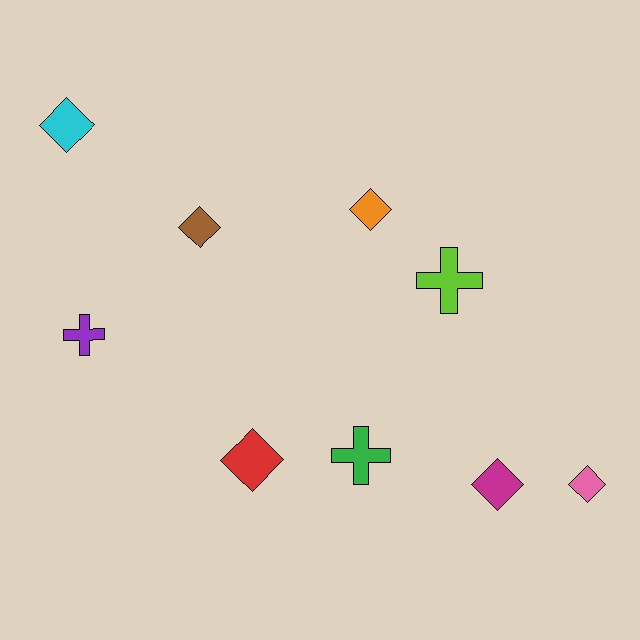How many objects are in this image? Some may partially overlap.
There are 9 objects.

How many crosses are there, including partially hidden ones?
There are 3 crosses.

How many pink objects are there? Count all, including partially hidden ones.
There is 1 pink object.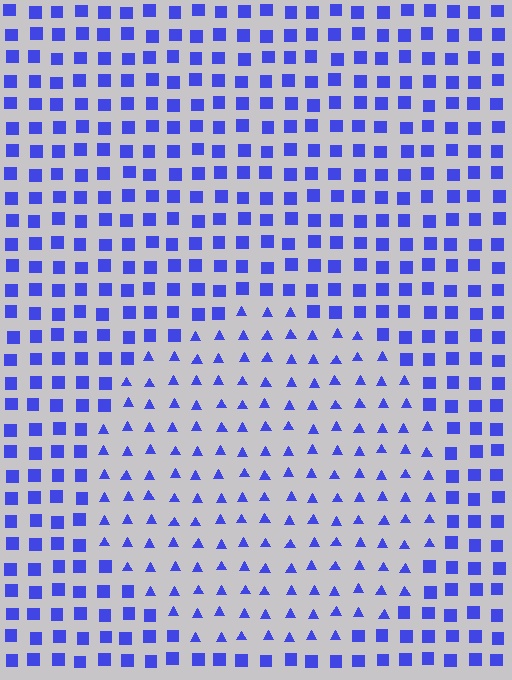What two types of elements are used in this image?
The image uses triangles inside the circle region and squares outside it.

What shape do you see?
I see a circle.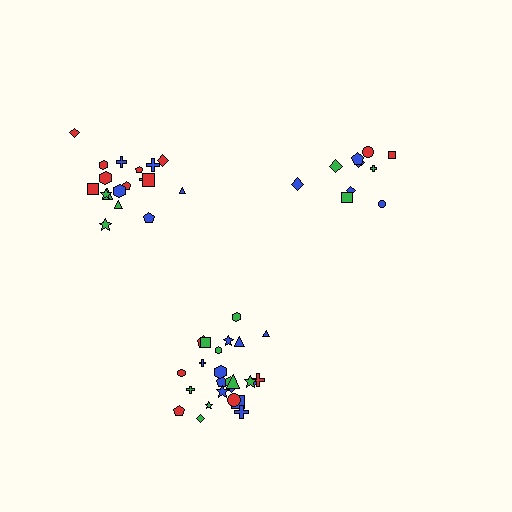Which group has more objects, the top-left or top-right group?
The top-left group.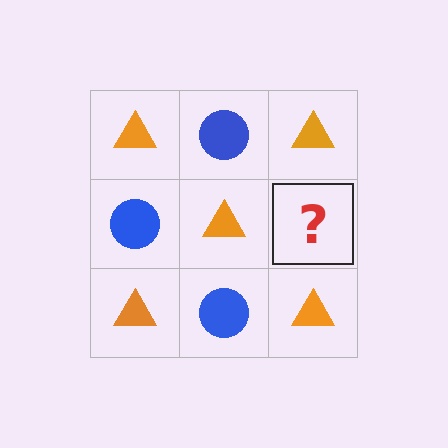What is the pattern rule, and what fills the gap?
The rule is that it alternates orange triangle and blue circle in a checkerboard pattern. The gap should be filled with a blue circle.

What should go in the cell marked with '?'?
The missing cell should contain a blue circle.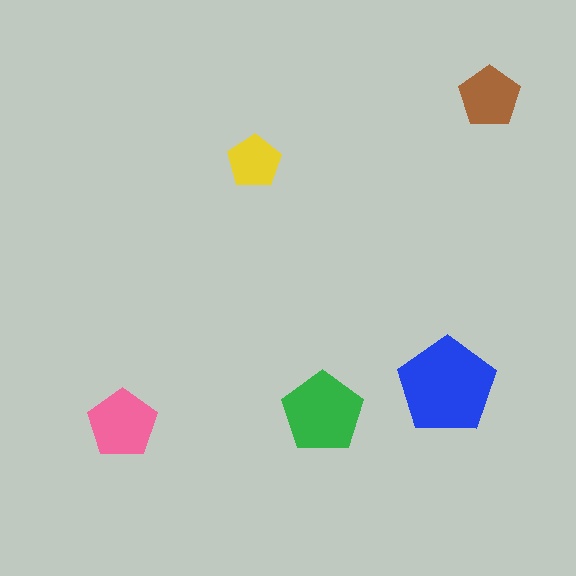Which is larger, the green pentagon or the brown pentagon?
The green one.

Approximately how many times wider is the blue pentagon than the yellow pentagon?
About 2 times wider.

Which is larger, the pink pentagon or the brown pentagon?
The pink one.